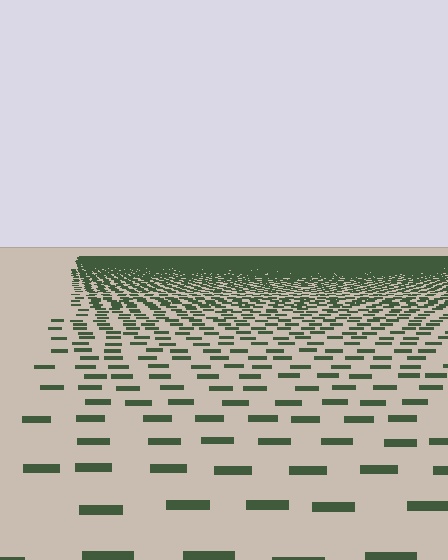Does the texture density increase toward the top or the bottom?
Density increases toward the top.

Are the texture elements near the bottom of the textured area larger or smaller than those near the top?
Larger. Near the bottom, elements are closer to the viewer and appear at a bigger on-screen size.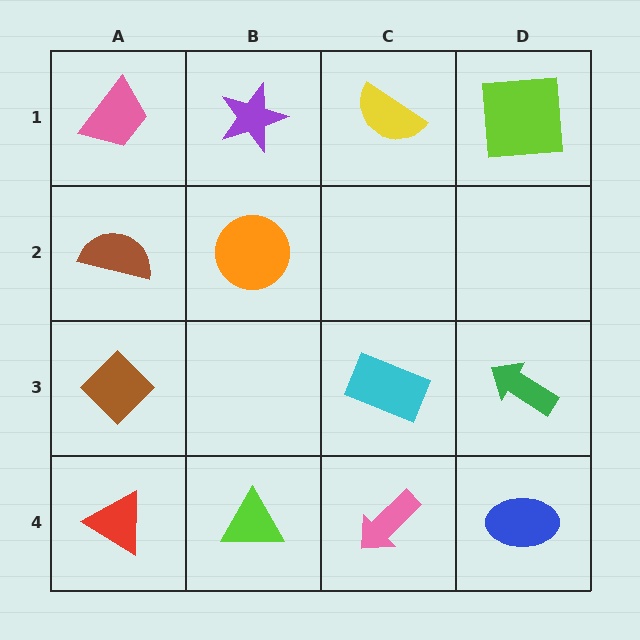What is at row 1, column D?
A lime square.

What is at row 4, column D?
A blue ellipse.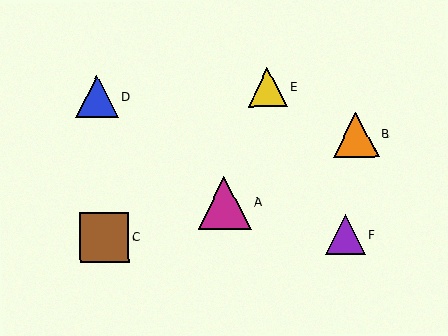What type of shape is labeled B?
Shape B is an orange triangle.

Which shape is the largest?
The magenta triangle (labeled A) is the largest.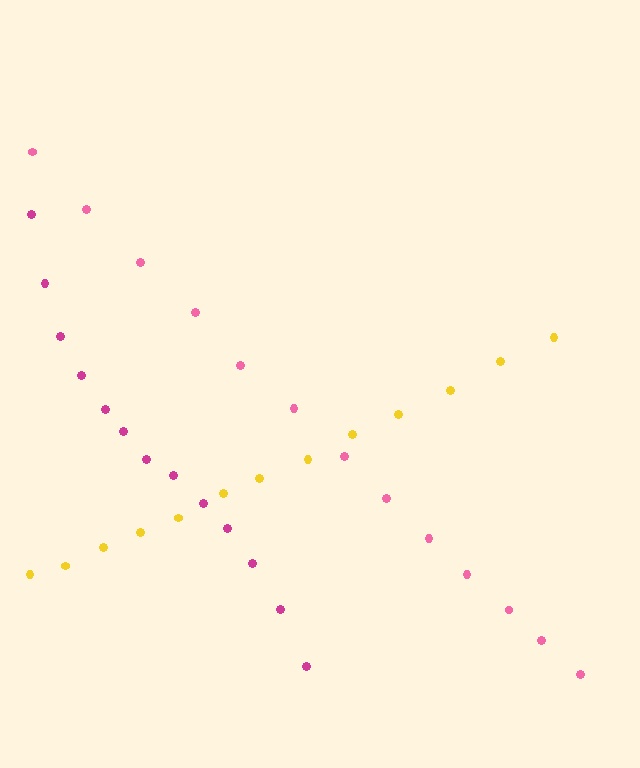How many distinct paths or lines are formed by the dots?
There are 3 distinct paths.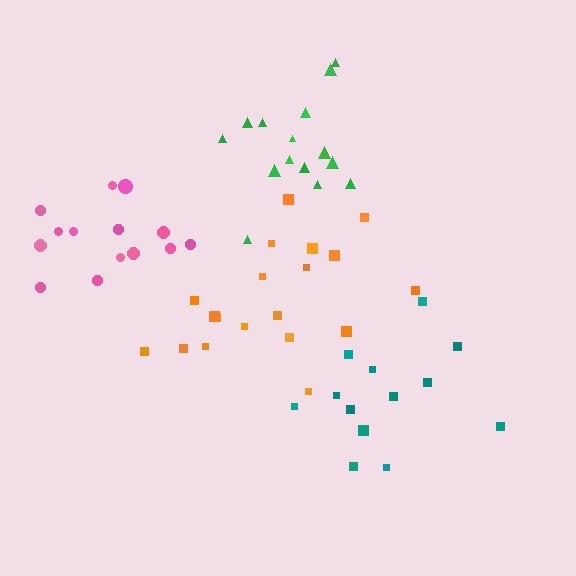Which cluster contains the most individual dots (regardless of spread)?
Orange (19).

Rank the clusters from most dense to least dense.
orange, green, pink, teal.